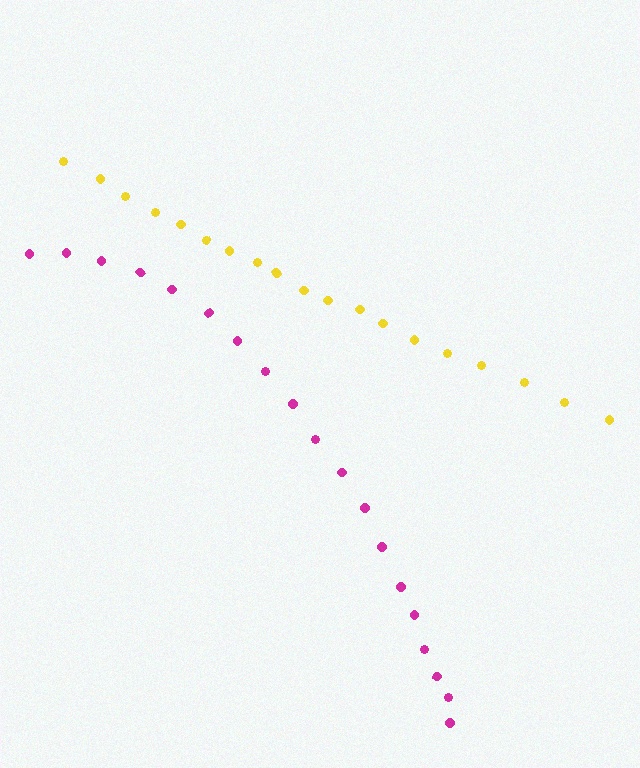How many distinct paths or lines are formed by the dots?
There are 2 distinct paths.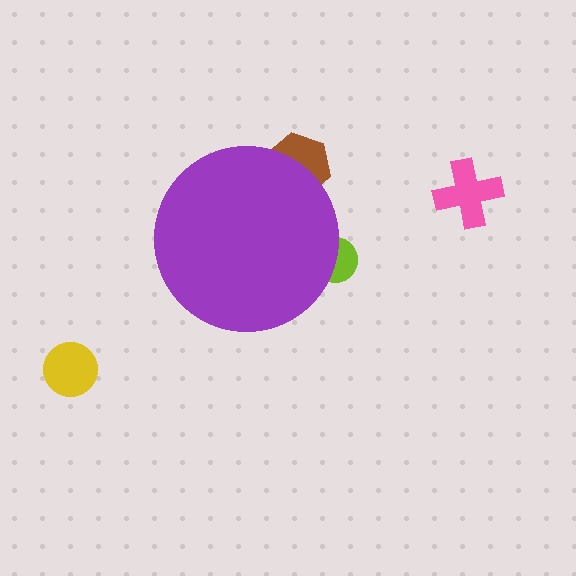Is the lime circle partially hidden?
Yes, the lime circle is partially hidden behind the purple circle.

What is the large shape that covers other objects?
A purple circle.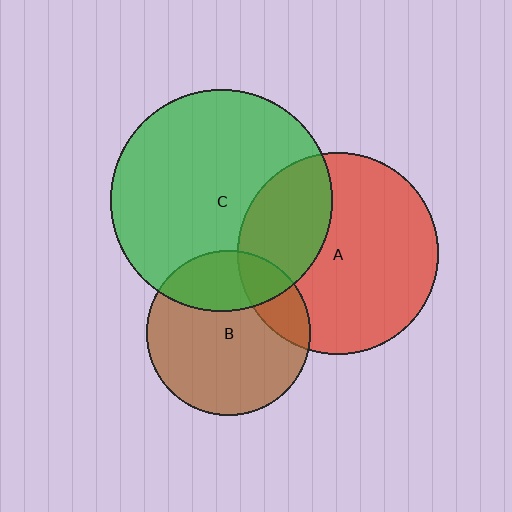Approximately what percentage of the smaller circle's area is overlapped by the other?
Approximately 30%.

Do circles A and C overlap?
Yes.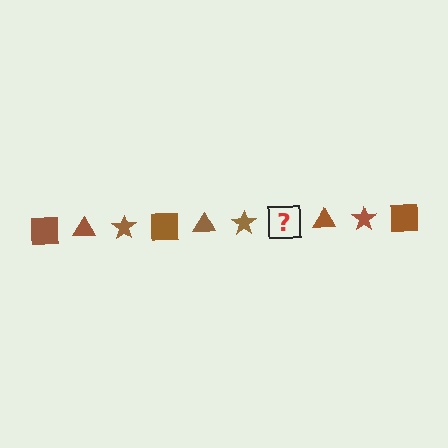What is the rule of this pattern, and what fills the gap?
The rule is that the pattern cycles through square, triangle, star shapes in brown. The gap should be filled with a brown square.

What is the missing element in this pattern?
The missing element is a brown square.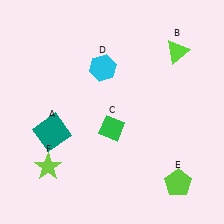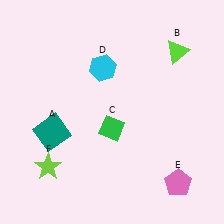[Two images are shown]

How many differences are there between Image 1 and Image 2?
There is 1 difference between the two images.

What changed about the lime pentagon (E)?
In Image 1, E is lime. In Image 2, it changed to pink.